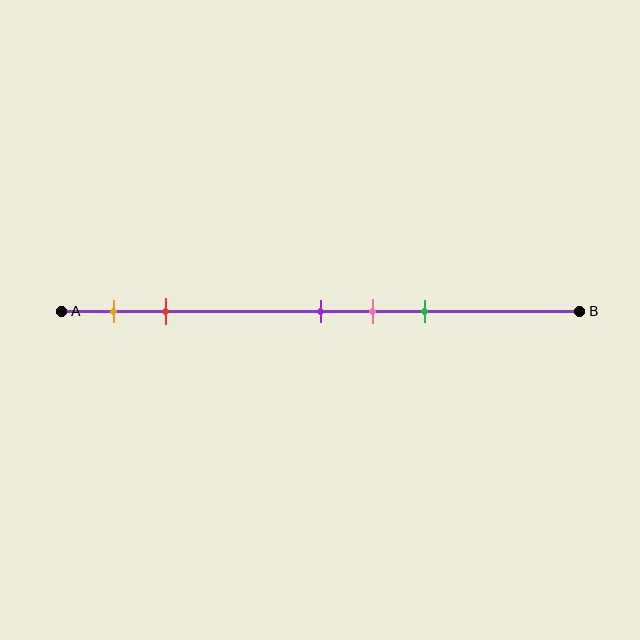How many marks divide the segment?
There are 5 marks dividing the segment.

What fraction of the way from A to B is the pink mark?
The pink mark is approximately 60% (0.6) of the way from A to B.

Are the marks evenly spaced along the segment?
No, the marks are not evenly spaced.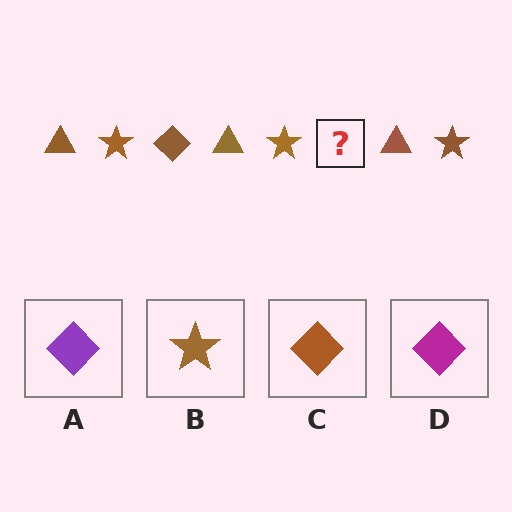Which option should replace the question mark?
Option C.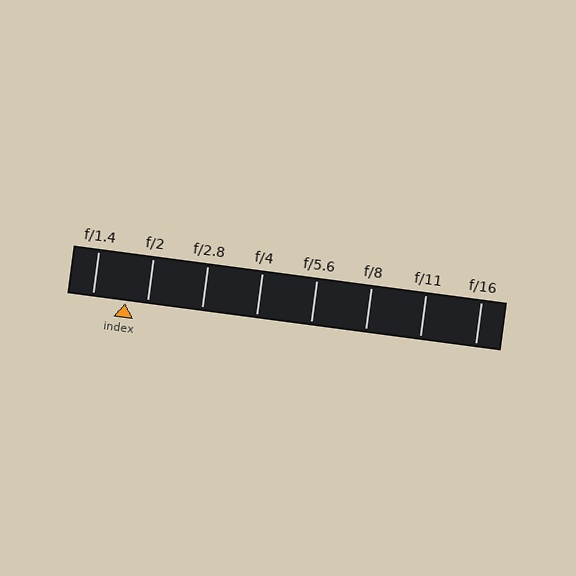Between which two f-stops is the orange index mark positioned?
The index mark is between f/1.4 and f/2.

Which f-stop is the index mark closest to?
The index mark is closest to f/2.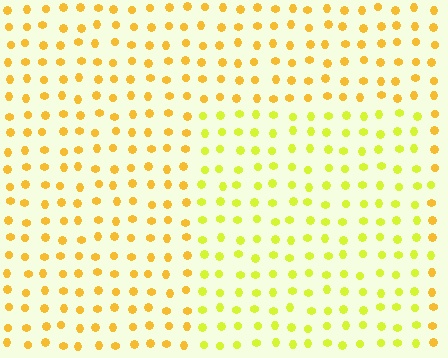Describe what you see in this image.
The image is filled with small yellow elements in a uniform arrangement. A rectangle-shaped region is visible where the elements are tinted to a slightly different hue, forming a subtle color boundary.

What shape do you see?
I see a rectangle.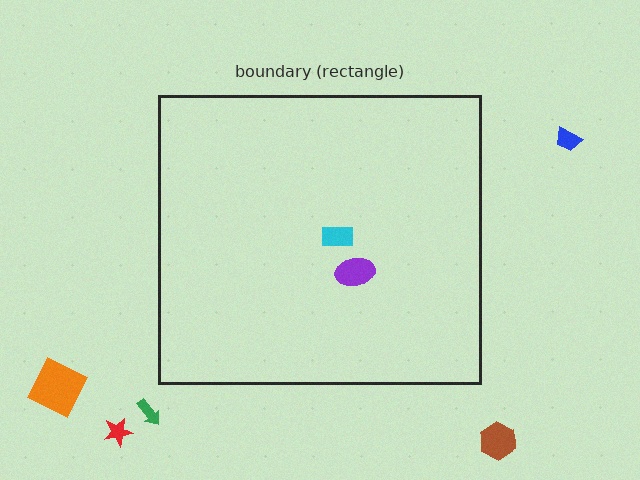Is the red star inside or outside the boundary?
Outside.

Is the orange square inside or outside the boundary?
Outside.